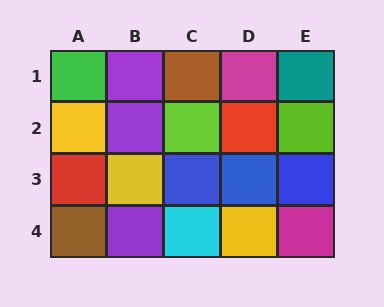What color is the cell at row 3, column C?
Blue.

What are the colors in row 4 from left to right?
Brown, purple, cyan, yellow, magenta.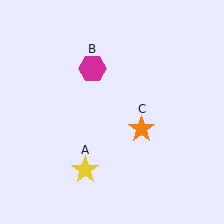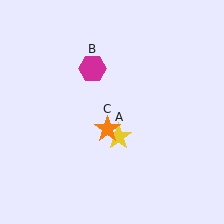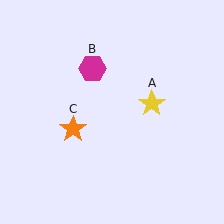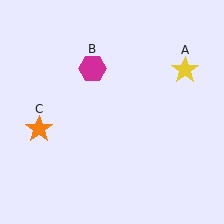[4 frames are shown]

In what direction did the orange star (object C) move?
The orange star (object C) moved left.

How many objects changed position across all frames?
2 objects changed position: yellow star (object A), orange star (object C).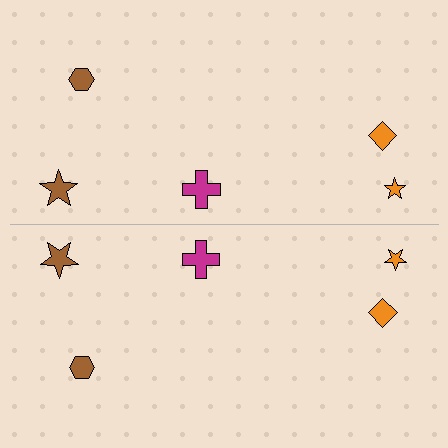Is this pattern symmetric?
Yes, this pattern has bilateral (reflection) symmetry.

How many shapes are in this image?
There are 10 shapes in this image.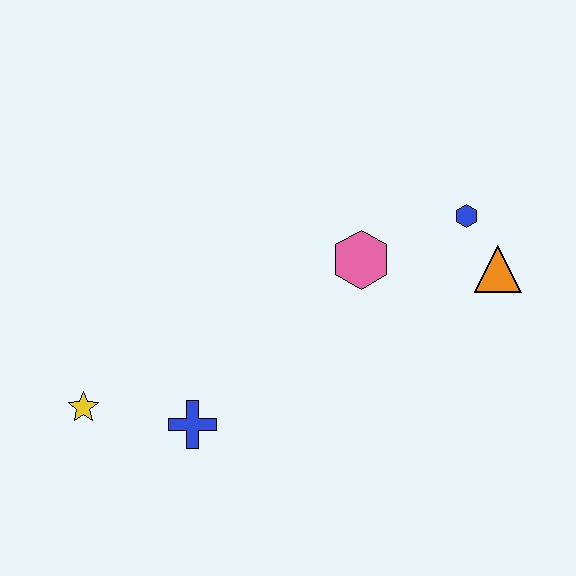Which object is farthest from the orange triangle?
The yellow star is farthest from the orange triangle.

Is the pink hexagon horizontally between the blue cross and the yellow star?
No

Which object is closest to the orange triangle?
The blue hexagon is closest to the orange triangle.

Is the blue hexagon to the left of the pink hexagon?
No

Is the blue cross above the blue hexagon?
No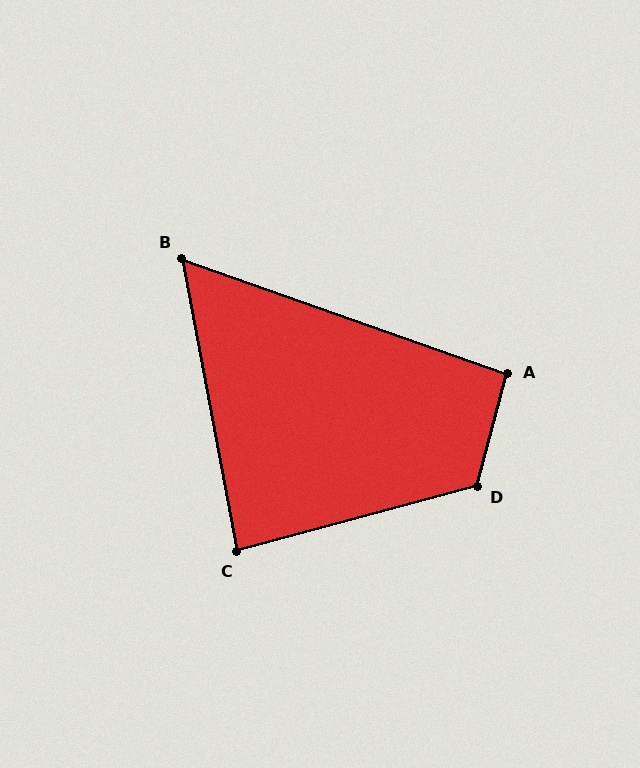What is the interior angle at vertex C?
Approximately 85 degrees (approximately right).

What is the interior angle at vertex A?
Approximately 95 degrees (approximately right).